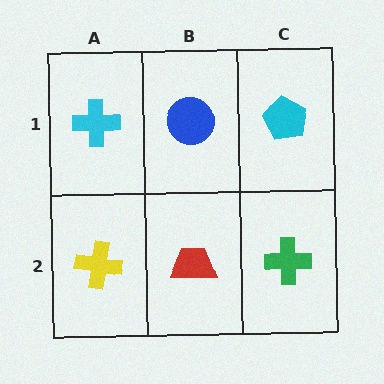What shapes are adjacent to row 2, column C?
A cyan pentagon (row 1, column C), a red trapezoid (row 2, column B).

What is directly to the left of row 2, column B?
A yellow cross.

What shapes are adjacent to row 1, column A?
A yellow cross (row 2, column A), a blue circle (row 1, column B).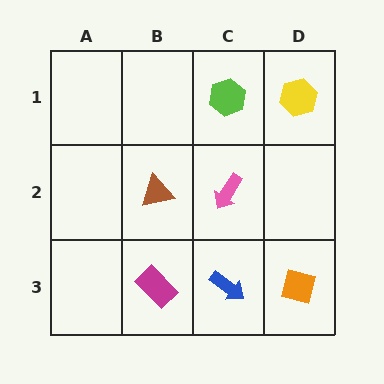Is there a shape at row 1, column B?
No, that cell is empty.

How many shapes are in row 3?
3 shapes.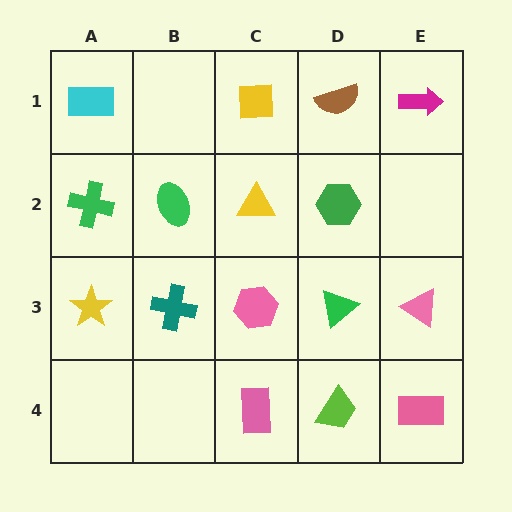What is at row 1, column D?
A brown semicircle.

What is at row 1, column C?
A yellow square.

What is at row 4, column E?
A pink rectangle.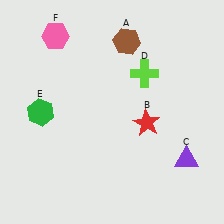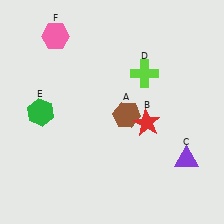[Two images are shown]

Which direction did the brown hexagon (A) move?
The brown hexagon (A) moved down.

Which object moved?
The brown hexagon (A) moved down.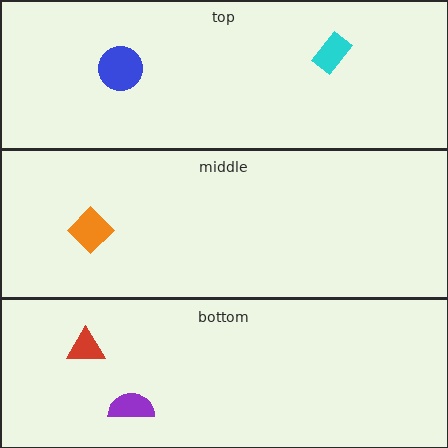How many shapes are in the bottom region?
2.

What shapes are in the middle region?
The orange diamond.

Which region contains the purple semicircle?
The bottom region.